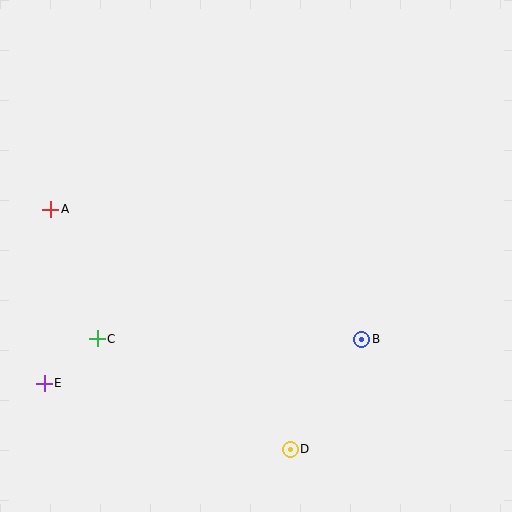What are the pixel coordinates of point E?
Point E is at (44, 383).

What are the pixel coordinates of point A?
Point A is at (51, 209).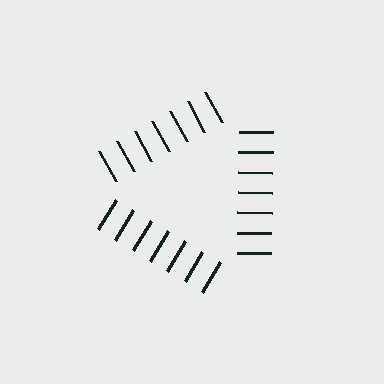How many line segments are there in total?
21 — 7 along each of the 3 edges.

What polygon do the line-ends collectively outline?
An illusory triangle — the line segments terminate on its edges but no continuous stroke is drawn.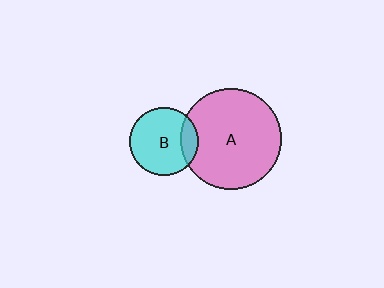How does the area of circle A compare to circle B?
Approximately 2.2 times.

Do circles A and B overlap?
Yes.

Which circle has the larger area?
Circle A (pink).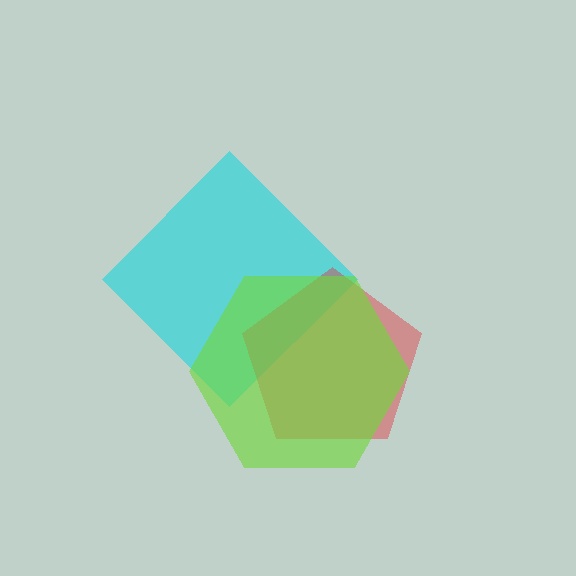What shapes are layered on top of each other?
The layered shapes are: a cyan diamond, a red pentagon, a lime hexagon.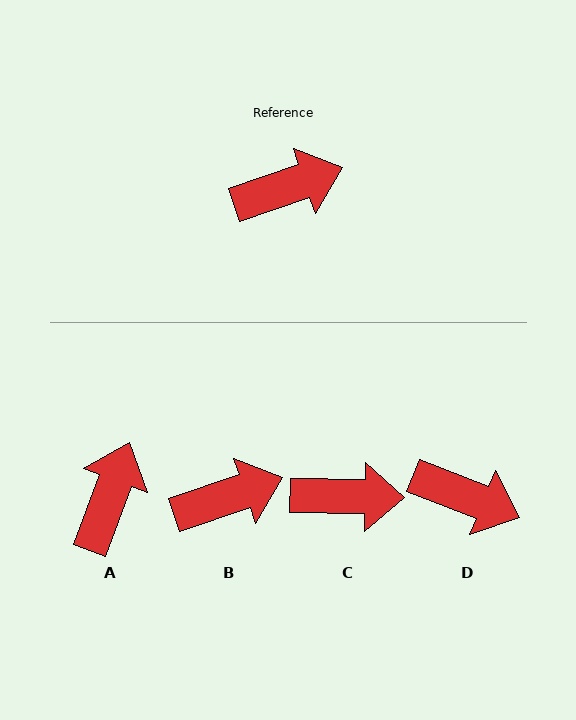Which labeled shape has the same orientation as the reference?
B.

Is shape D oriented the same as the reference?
No, it is off by about 41 degrees.